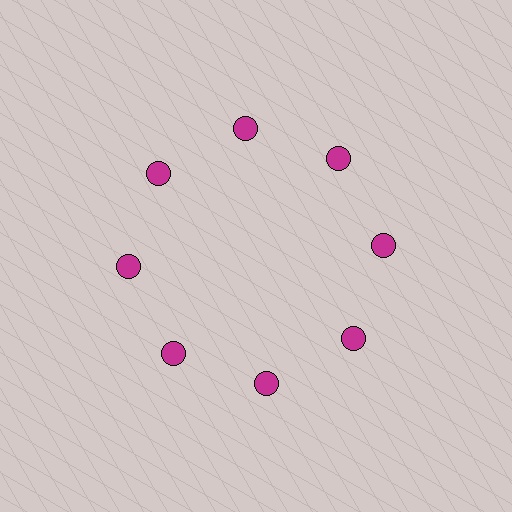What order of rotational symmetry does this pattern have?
This pattern has 8-fold rotational symmetry.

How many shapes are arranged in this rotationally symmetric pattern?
There are 8 shapes, arranged in 8 groups of 1.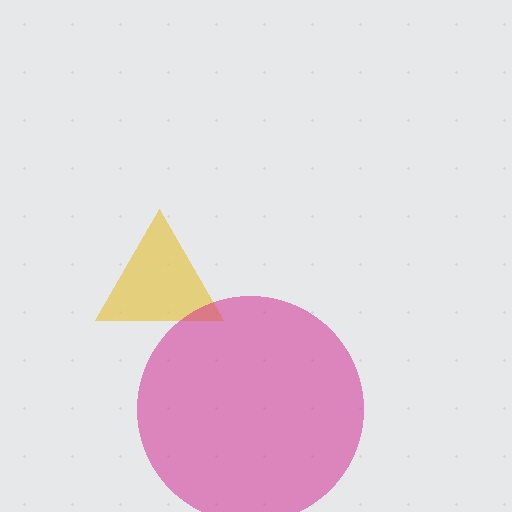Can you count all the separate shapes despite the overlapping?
Yes, there are 2 separate shapes.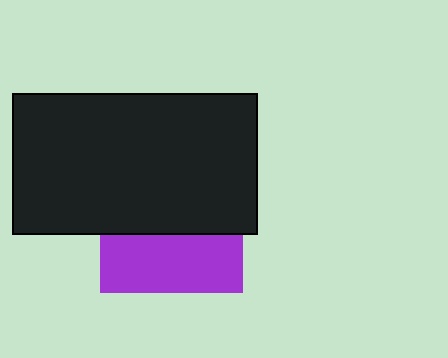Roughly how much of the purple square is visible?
A small part of it is visible (roughly 40%).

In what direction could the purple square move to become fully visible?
The purple square could move down. That would shift it out from behind the black rectangle entirely.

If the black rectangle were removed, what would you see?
You would see the complete purple square.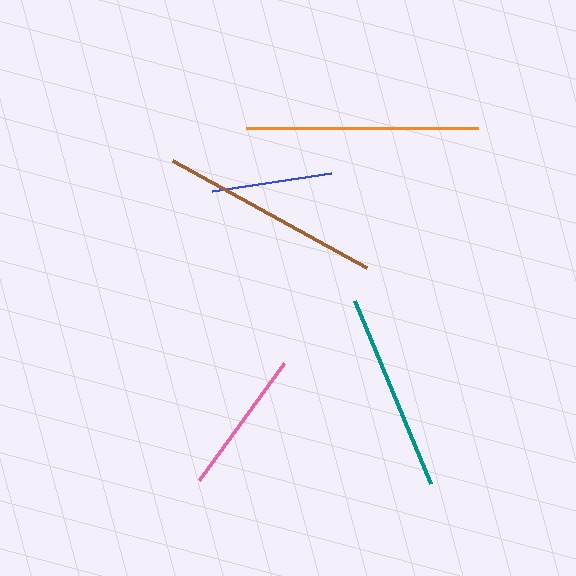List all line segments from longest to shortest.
From longest to shortest: orange, brown, teal, pink, blue.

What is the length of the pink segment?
The pink segment is approximately 145 pixels long.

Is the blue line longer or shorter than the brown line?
The brown line is longer than the blue line.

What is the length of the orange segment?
The orange segment is approximately 233 pixels long.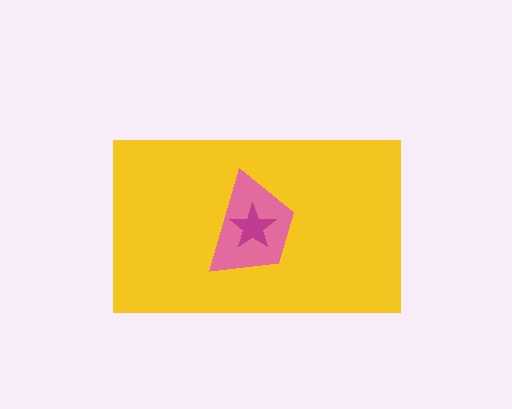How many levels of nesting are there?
3.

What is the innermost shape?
The magenta star.